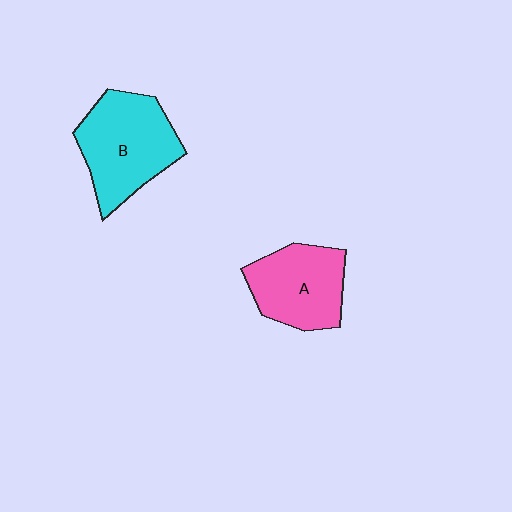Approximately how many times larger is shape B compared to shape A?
Approximately 1.2 times.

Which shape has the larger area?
Shape B (cyan).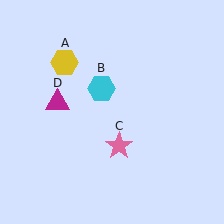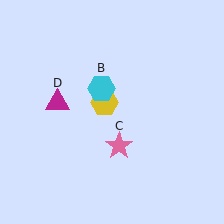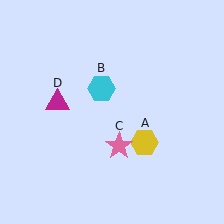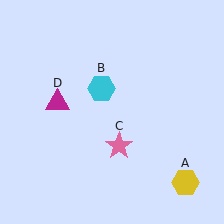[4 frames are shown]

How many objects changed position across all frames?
1 object changed position: yellow hexagon (object A).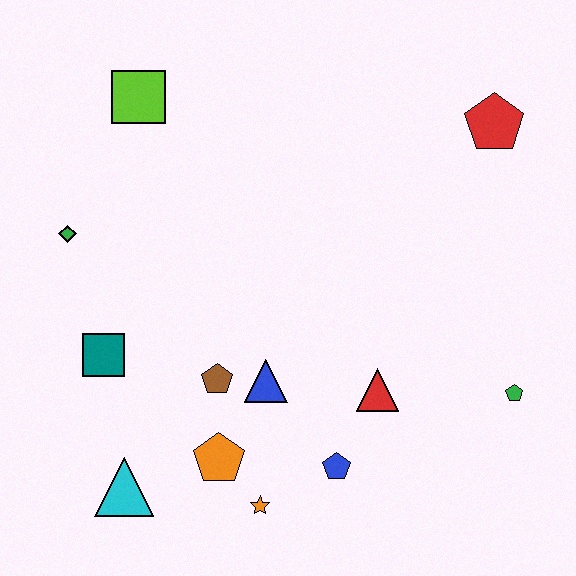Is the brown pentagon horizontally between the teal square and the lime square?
No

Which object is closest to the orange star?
The orange pentagon is closest to the orange star.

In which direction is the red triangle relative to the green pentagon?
The red triangle is to the left of the green pentagon.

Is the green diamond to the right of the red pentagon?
No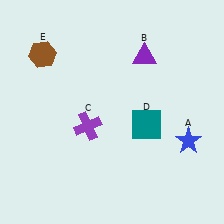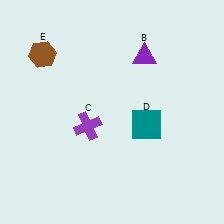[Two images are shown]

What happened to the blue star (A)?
The blue star (A) was removed in Image 2. It was in the bottom-right area of Image 1.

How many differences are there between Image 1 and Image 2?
There is 1 difference between the two images.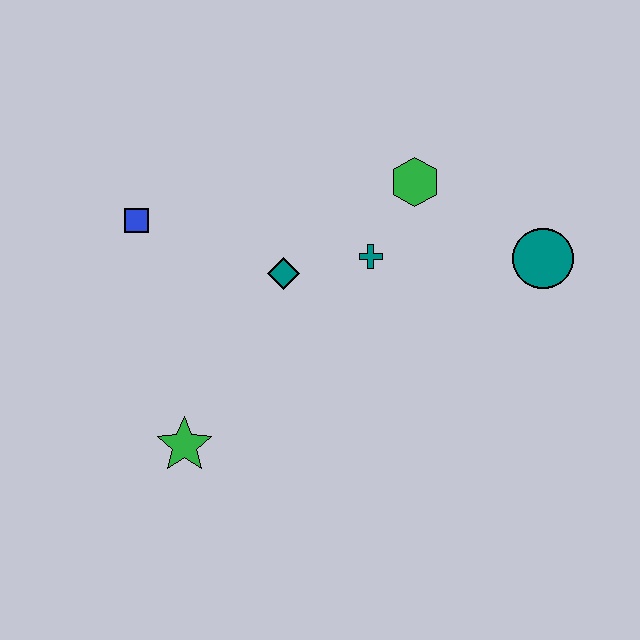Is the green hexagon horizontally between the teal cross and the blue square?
No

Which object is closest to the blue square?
The teal diamond is closest to the blue square.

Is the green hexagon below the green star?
No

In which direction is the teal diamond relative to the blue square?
The teal diamond is to the right of the blue square.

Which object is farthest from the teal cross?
The green star is farthest from the teal cross.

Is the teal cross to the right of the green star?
Yes